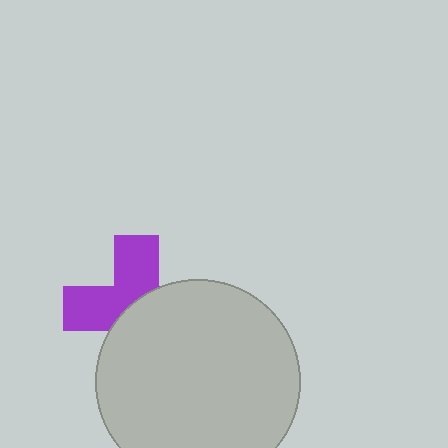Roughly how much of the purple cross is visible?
About half of it is visible (roughly 47%).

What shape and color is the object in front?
The object in front is a light gray circle.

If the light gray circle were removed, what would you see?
You would see the complete purple cross.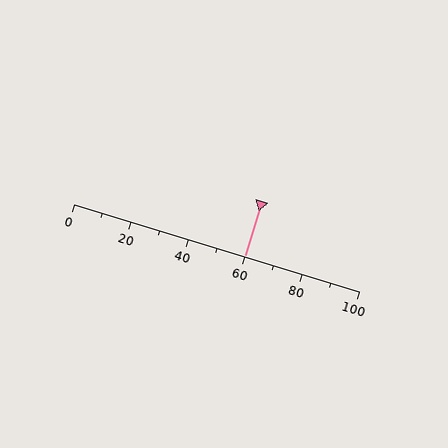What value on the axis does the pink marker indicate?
The marker indicates approximately 60.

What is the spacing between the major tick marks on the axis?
The major ticks are spaced 20 apart.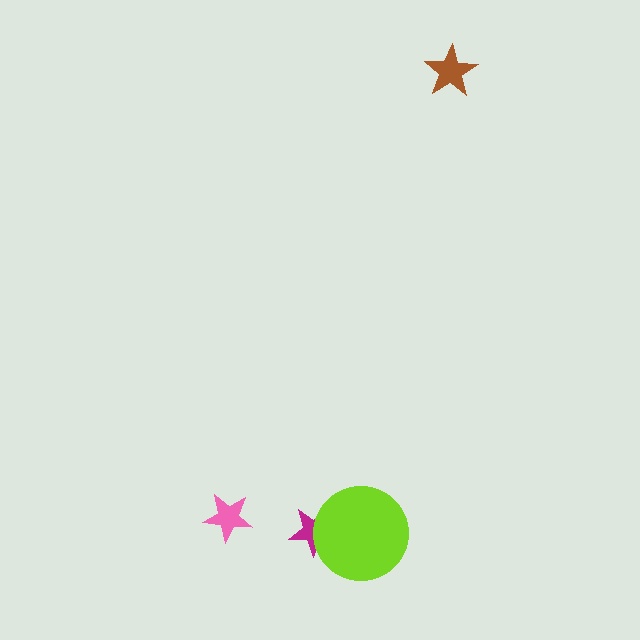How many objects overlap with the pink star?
0 objects overlap with the pink star.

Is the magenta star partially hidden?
Yes, it is partially covered by another shape.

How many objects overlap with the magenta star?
1 object overlaps with the magenta star.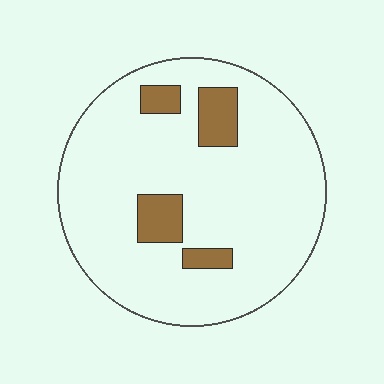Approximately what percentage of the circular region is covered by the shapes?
Approximately 10%.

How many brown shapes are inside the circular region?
4.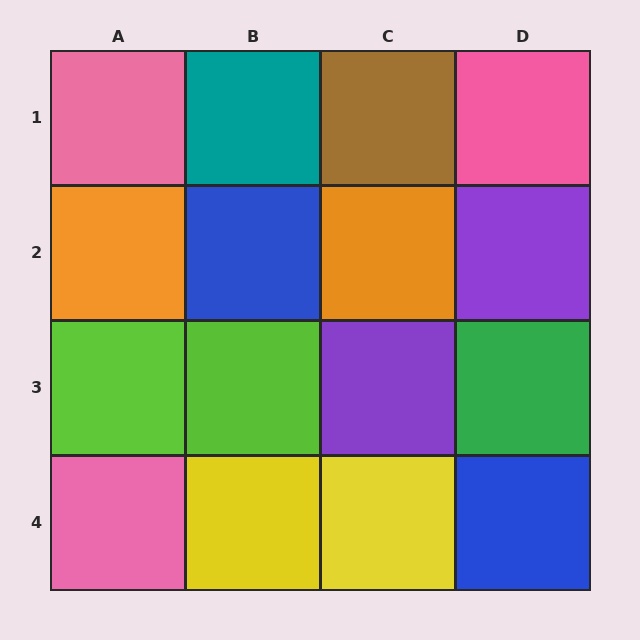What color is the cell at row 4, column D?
Blue.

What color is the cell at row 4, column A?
Pink.